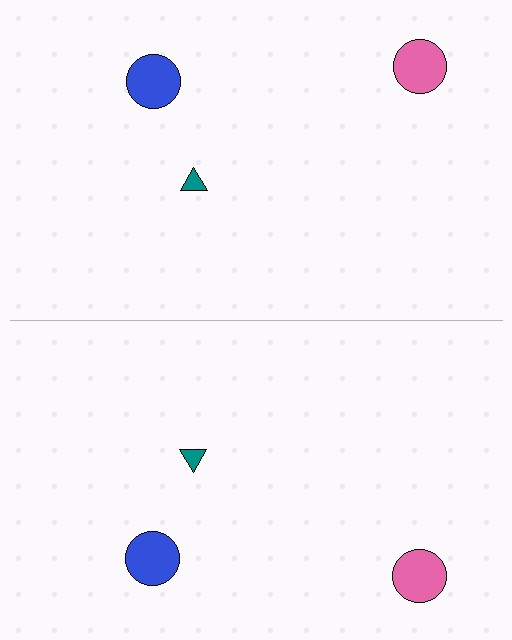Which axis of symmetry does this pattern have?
The pattern has a horizontal axis of symmetry running through the center of the image.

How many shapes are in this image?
There are 6 shapes in this image.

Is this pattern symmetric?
Yes, this pattern has bilateral (reflection) symmetry.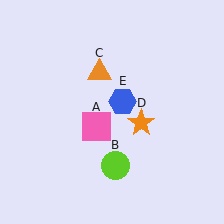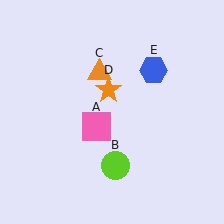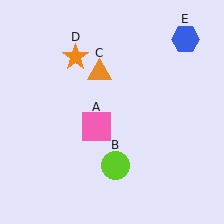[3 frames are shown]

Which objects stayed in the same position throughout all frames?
Pink square (object A) and lime circle (object B) and orange triangle (object C) remained stationary.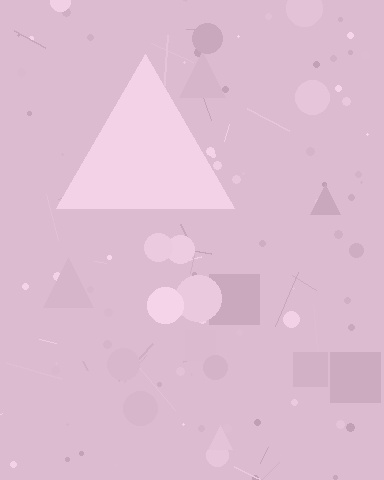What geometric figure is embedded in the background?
A triangle is embedded in the background.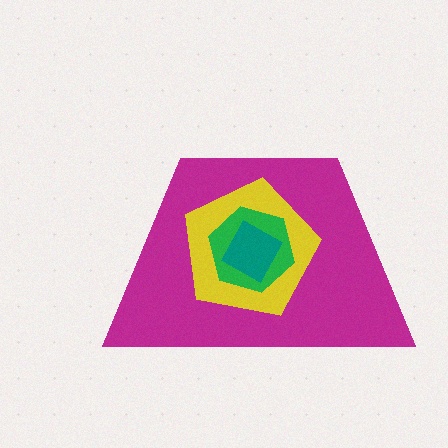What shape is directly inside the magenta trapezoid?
The yellow pentagon.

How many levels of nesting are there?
4.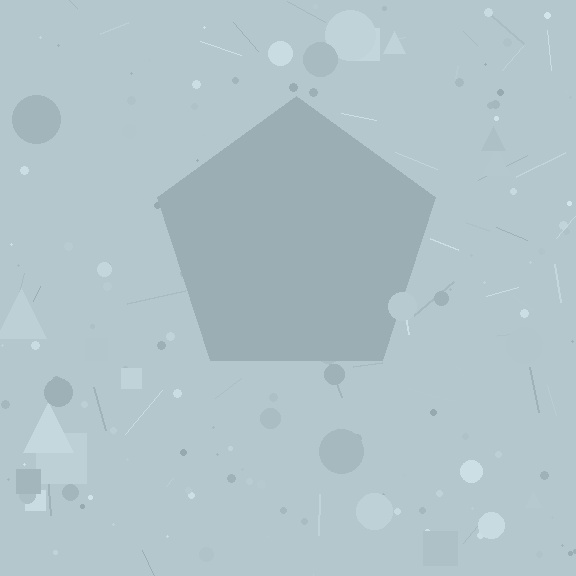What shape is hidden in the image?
A pentagon is hidden in the image.